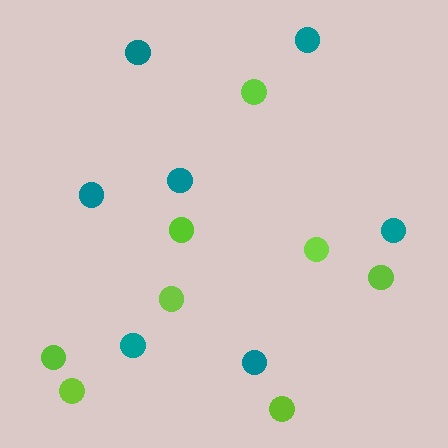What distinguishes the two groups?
There are 2 groups: one group of lime circles (8) and one group of teal circles (7).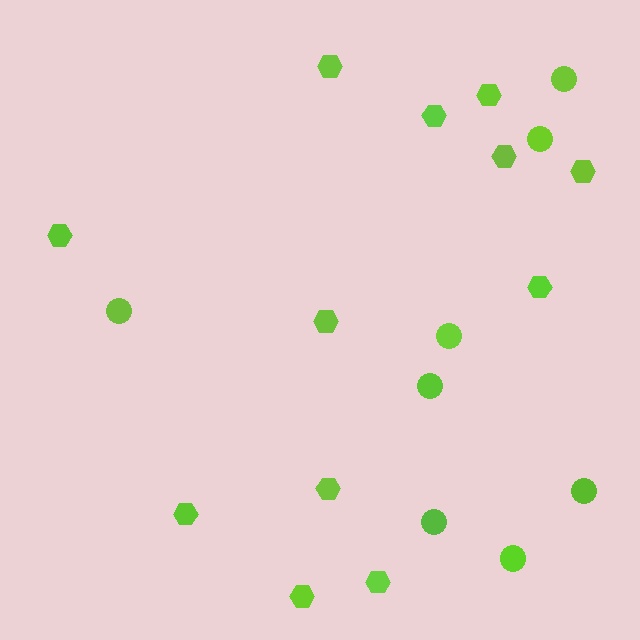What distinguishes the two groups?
There are 2 groups: one group of circles (8) and one group of hexagons (12).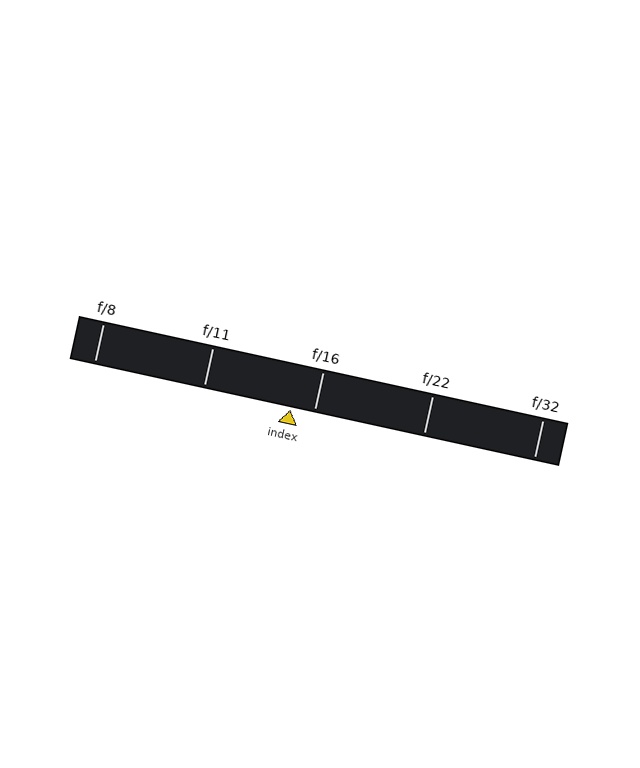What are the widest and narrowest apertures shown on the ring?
The widest aperture shown is f/8 and the narrowest is f/32.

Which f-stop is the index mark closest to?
The index mark is closest to f/16.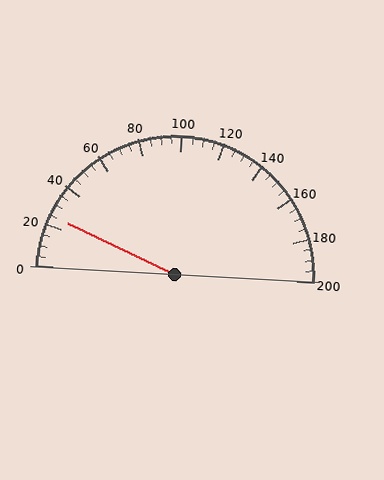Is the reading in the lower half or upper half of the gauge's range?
The reading is in the lower half of the range (0 to 200).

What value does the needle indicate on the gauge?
The needle indicates approximately 25.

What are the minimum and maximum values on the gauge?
The gauge ranges from 0 to 200.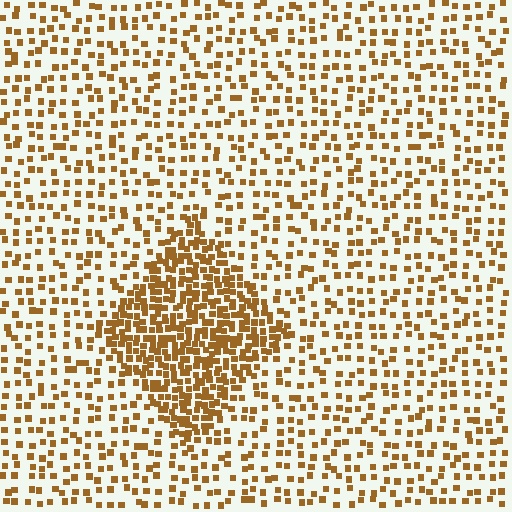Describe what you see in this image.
The image contains small brown elements arranged at two different densities. A diamond-shaped region is visible where the elements are more densely packed than the surrounding area.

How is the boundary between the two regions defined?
The boundary is defined by a change in element density (approximately 2.5x ratio). All elements are the same color, size, and shape.